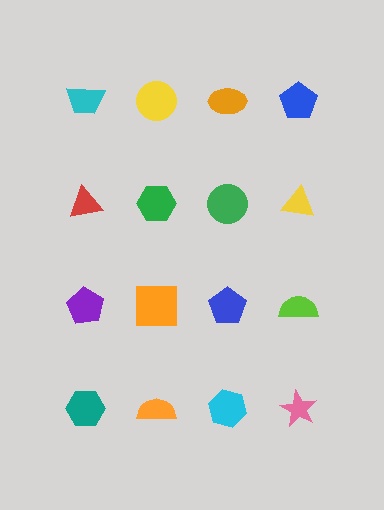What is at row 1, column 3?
An orange ellipse.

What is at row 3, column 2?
An orange square.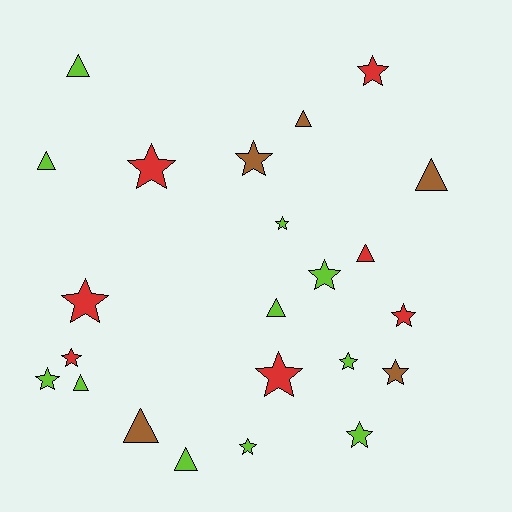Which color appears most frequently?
Lime, with 11 objects.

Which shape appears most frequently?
Star, with 14 objects.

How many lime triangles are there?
There are 5 lime triangles.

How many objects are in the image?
There are 23 objects.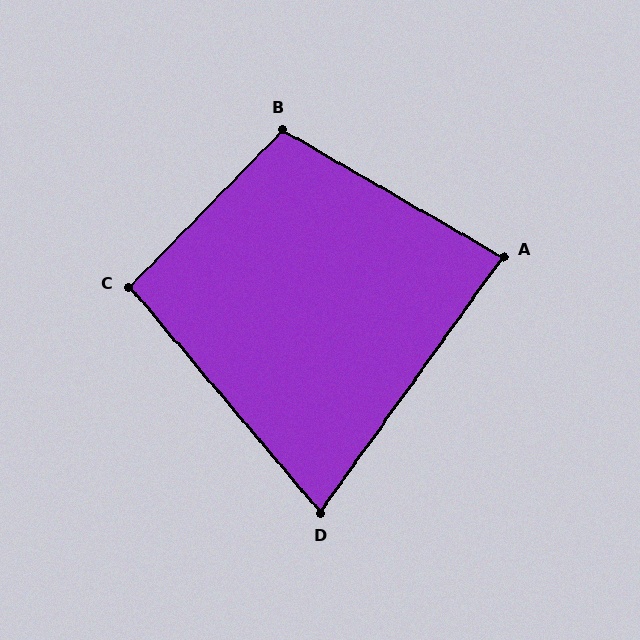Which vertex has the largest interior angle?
B, at approximately 104 degrees.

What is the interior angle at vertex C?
Approximately 96 degrees (obtuse).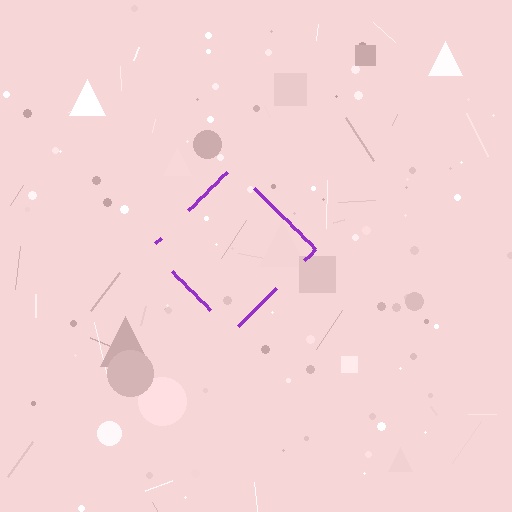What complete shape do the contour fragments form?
The contour fragments form a diamond.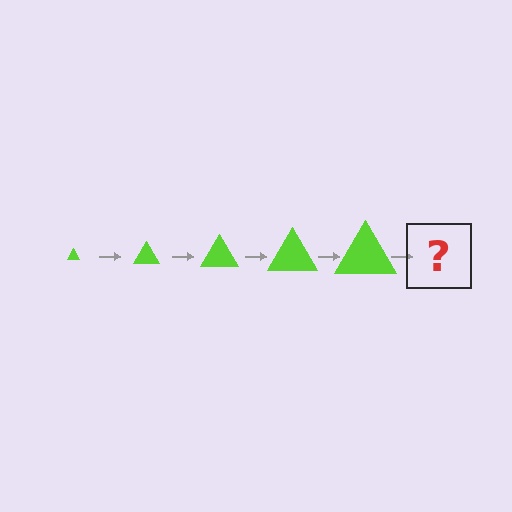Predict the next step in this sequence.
The next step is a lime triangle, larger than the previous one.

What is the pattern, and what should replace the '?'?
The pattern is that the triangle gets progressively larger each step. The '?' should be a lime triangle, larger than the previous one.